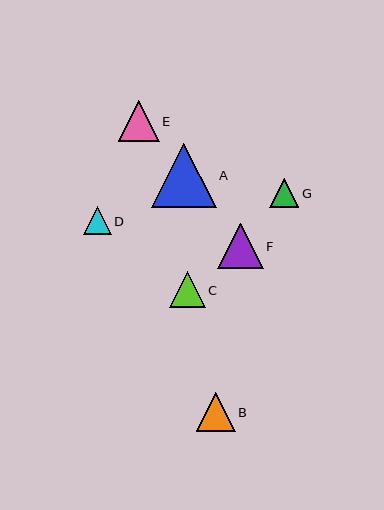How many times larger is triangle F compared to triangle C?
Triangle F is approximately 1.3 times the size of triangle C.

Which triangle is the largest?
Triangle A is the largest with a size of approximately 65 pixels.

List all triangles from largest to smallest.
From largest to smallest: A, F, E, B, C, G, D.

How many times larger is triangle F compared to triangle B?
Triangle F is approximately 1.2 times the size of triangle B.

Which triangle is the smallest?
Triangle D is the smallest with a size of approximately 28 pixels.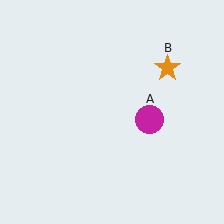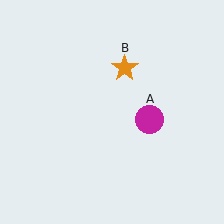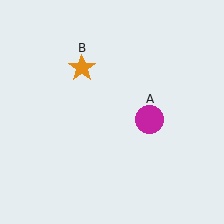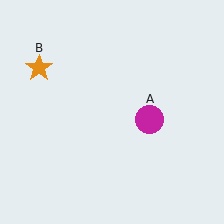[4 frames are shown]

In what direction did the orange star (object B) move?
The orange star (object B) moved left.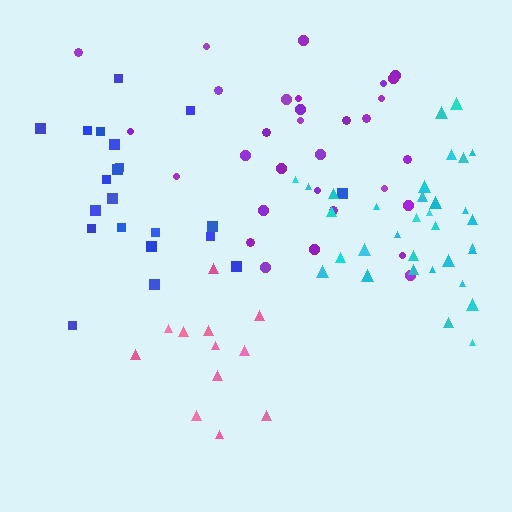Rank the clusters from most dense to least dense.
cyan, purple, blue, pink.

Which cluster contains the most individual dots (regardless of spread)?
Cyan (33).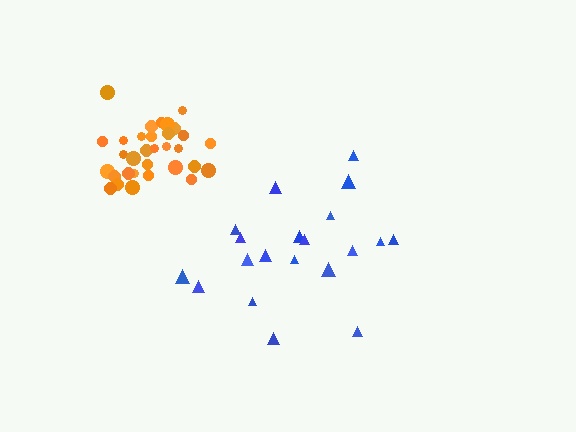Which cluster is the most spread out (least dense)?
Blue.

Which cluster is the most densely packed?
Orange.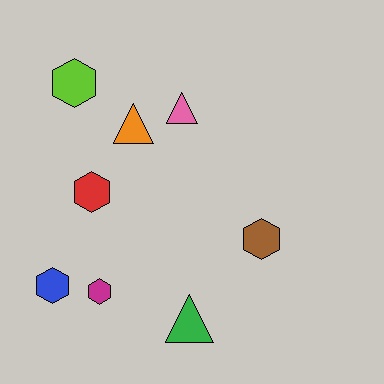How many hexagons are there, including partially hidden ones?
There are 5 hexagons.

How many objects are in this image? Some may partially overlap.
There are 8 objects.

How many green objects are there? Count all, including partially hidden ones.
There is 1 green object.